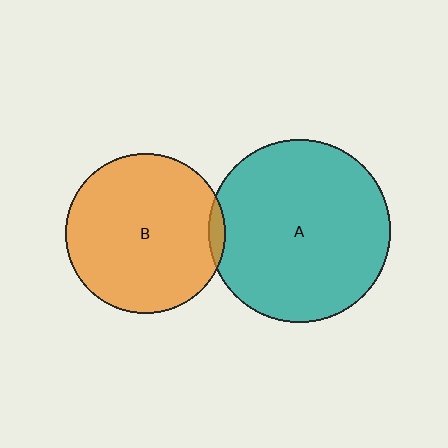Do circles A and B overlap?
Yes.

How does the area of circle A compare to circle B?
Approximately 1.3 times.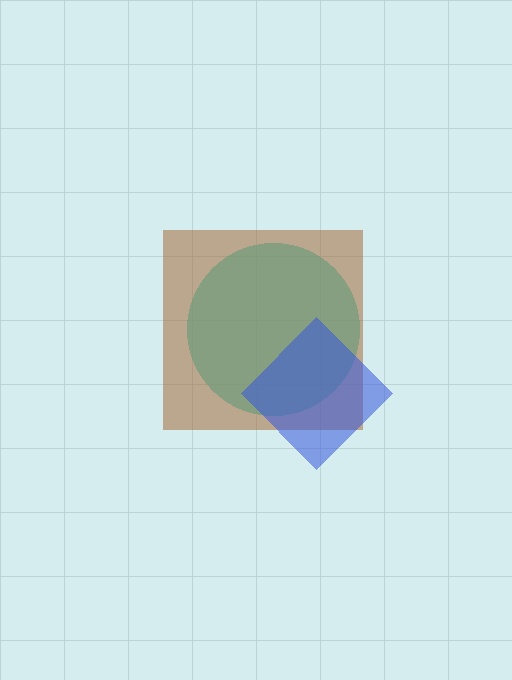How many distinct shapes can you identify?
There are 3 distinct shapes: a cyan circle, a brown square, a blue diamond.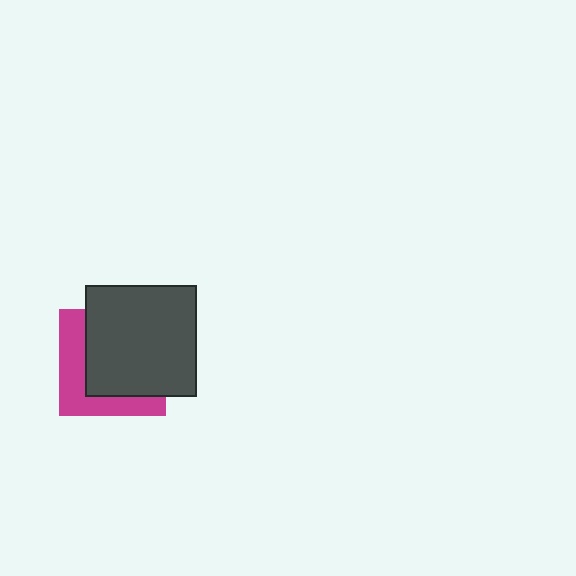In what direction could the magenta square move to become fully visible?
The magenta square could move toward the lower-left. That would shift it out from behind the dark gray square entirely.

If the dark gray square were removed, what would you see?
You would see the complete magenta square.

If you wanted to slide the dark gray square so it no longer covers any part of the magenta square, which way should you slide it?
Slide it toward the upper-right — that is the most direct way to separate the two shapes.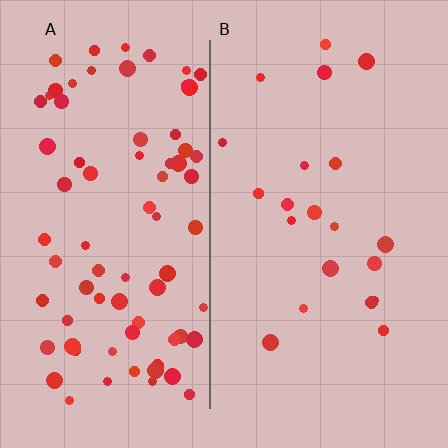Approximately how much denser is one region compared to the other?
Approximately 3.6× — region A over region B.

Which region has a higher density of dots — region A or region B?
A (the left).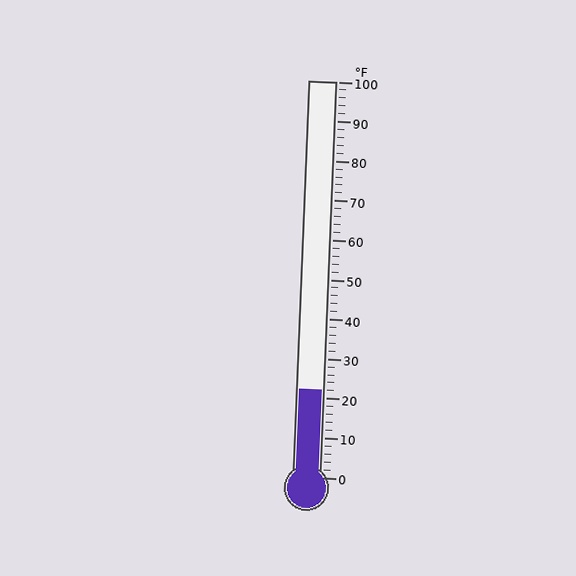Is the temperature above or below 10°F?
The temperature is above 10°F.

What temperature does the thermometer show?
The thermometer shows approximately 22°F.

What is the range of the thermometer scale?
The thermometer scale ranges from 0°F to 100°F.